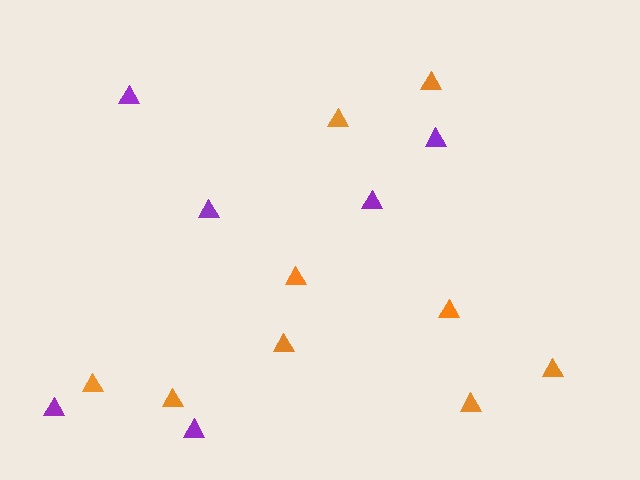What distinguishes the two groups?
There are 2 groups: one group of orange triangles (9) and one group of purple triangles (6).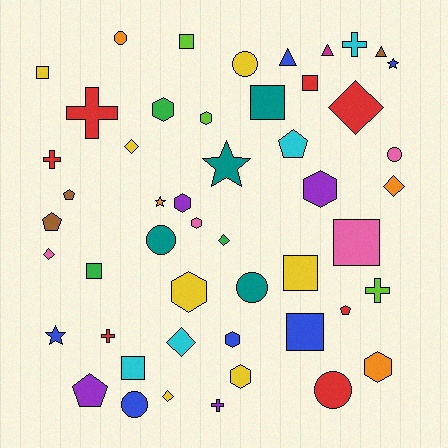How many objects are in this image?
There are 50 objects.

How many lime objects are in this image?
There are 3 lime objects.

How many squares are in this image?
There are 9 squares.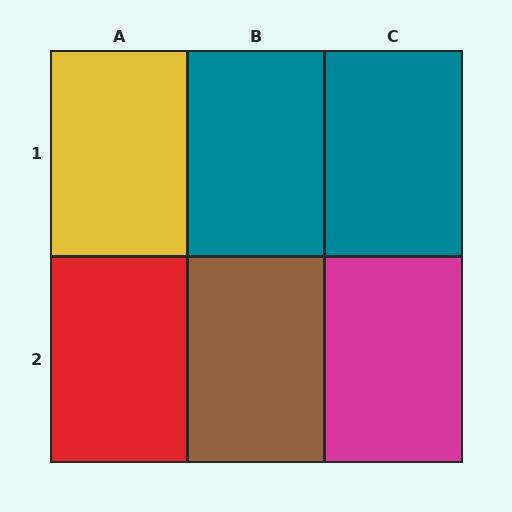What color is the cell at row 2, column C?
Magenta.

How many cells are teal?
2 cells are teal.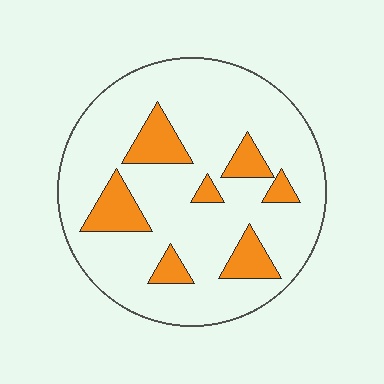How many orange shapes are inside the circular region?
7.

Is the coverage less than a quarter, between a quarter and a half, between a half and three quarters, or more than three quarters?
Less than a quarter.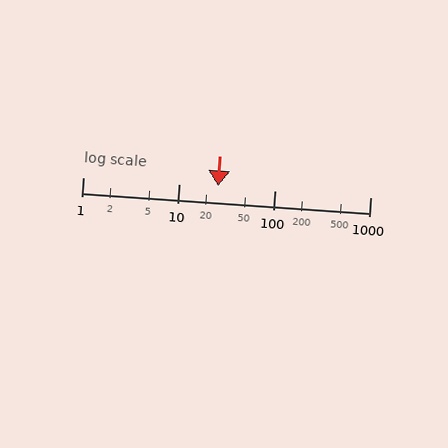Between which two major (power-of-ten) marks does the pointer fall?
The pointer is between 10 and 100.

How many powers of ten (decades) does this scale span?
The scale spans 3 decades, from 1 to 1000.